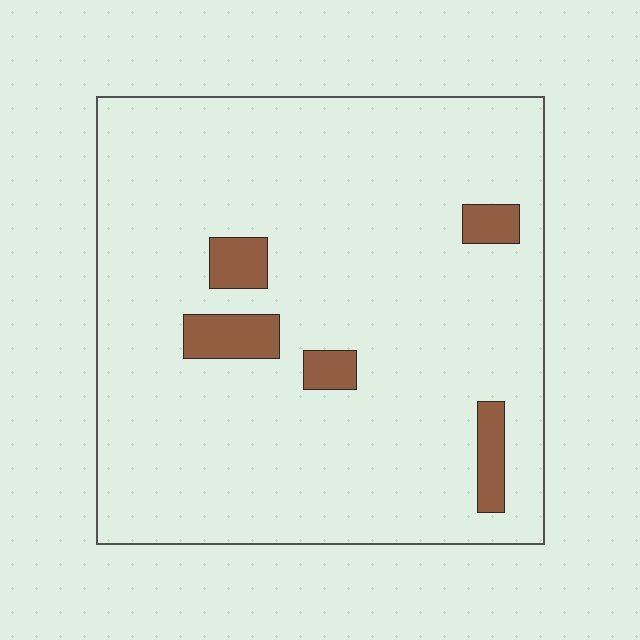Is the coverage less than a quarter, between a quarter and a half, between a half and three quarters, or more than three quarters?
Less than a quarter.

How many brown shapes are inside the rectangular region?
5.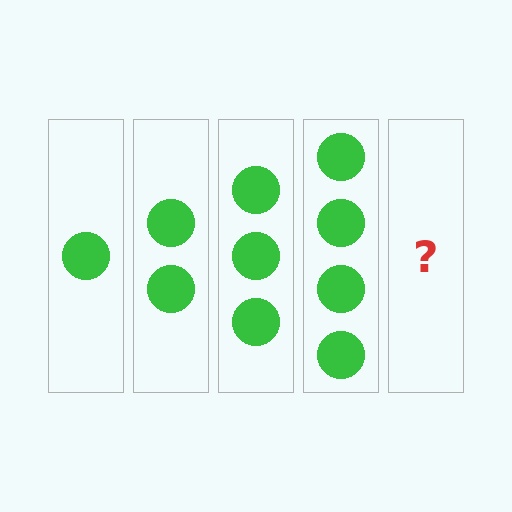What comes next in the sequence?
The next element should be 5 circles.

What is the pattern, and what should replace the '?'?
The pattern is that each step adds one more circle. The '?' should be 5 circles.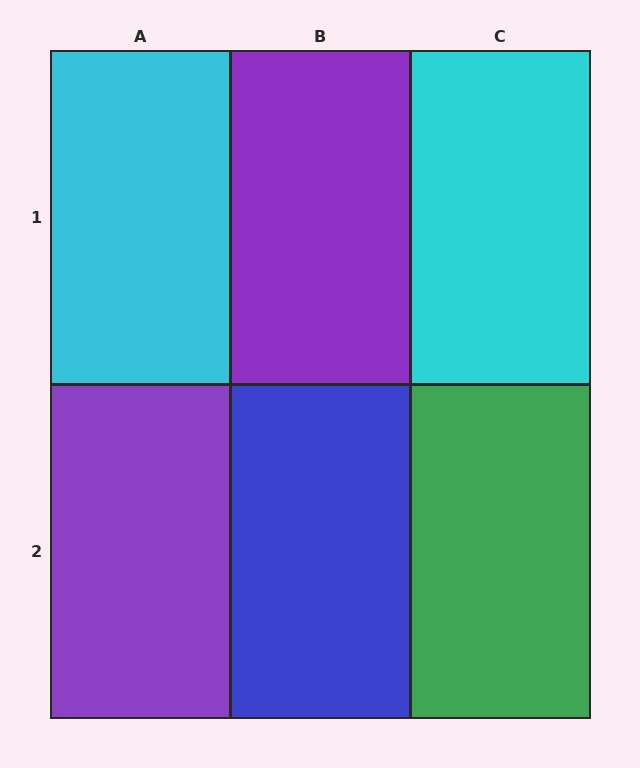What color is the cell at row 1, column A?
Cyan.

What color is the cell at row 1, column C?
Cyan.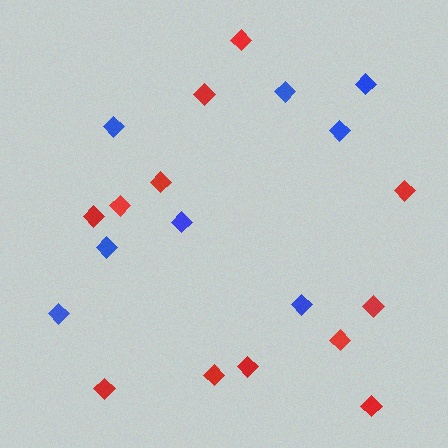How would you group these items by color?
There are 2 groups: one group of red diamonds (12) and one group of blue diamonds (8).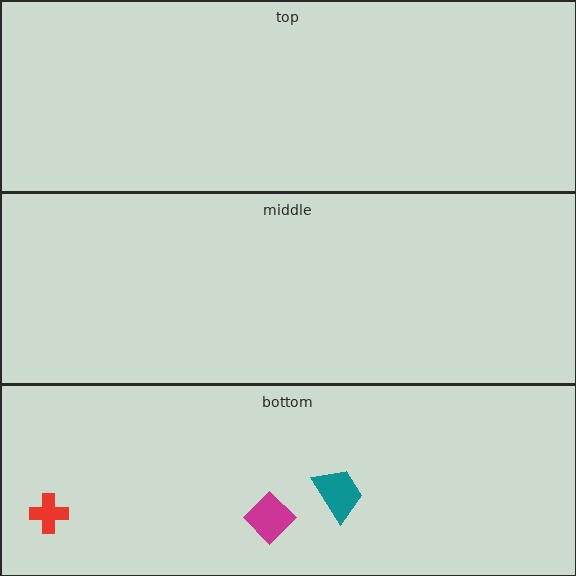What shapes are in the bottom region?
The magenta diamond, the teal trapezoid, the red cross.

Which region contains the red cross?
The bottom region.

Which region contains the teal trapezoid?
The bottom region.